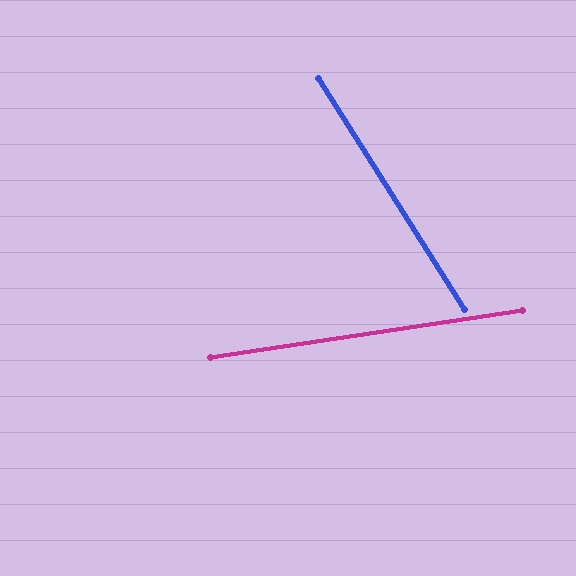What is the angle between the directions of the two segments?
Approximately 66 degrees.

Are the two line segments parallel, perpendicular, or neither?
Neither parallel nor perpendicular — they differ by about 66°.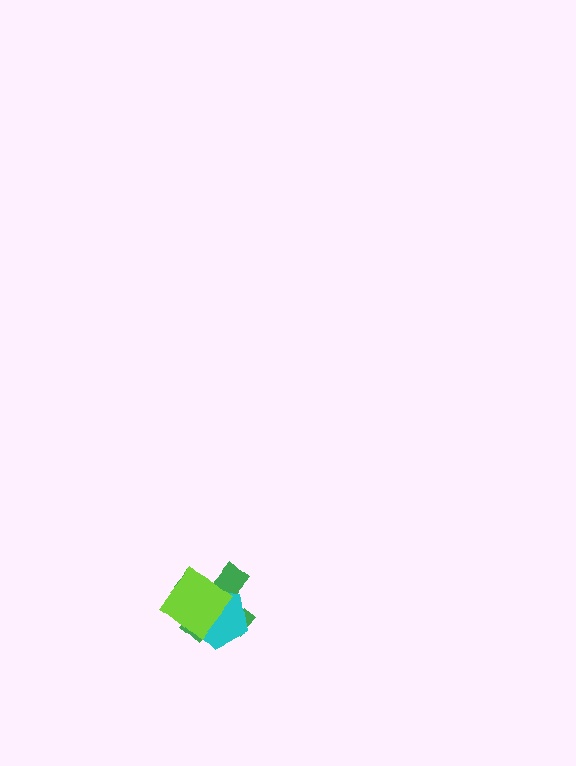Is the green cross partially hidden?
Yes, it is partially covered by another shape.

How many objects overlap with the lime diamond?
2 objects overlap with the lime diamond.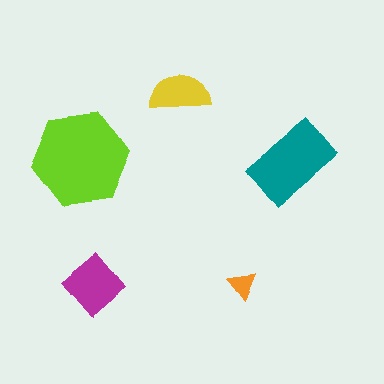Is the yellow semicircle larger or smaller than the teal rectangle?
Smaller.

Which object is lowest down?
The orange triangle is bottommost.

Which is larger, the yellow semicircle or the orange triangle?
The yellow semicircle.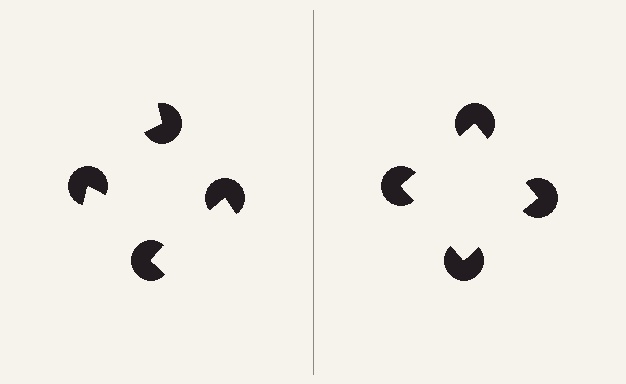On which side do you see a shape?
An illusory square appears on the right side. On the left side the wedge cuts are rotated, so no coherent shape forms.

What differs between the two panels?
The pac-man discs are positioned identically on both sides; only the wedge orientations differ. On the right they align to a square; on the left they are misaligned.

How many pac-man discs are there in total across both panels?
8 — 4 on each side.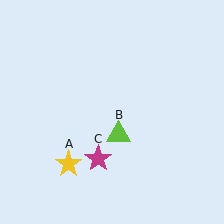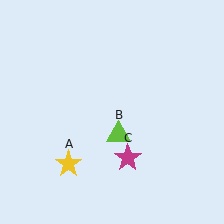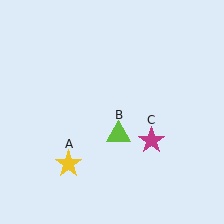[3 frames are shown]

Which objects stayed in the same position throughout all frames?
Yellow star (object A) and lime triangle (object B) remained stationary.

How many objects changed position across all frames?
1 object changed position: magenta star (object C).